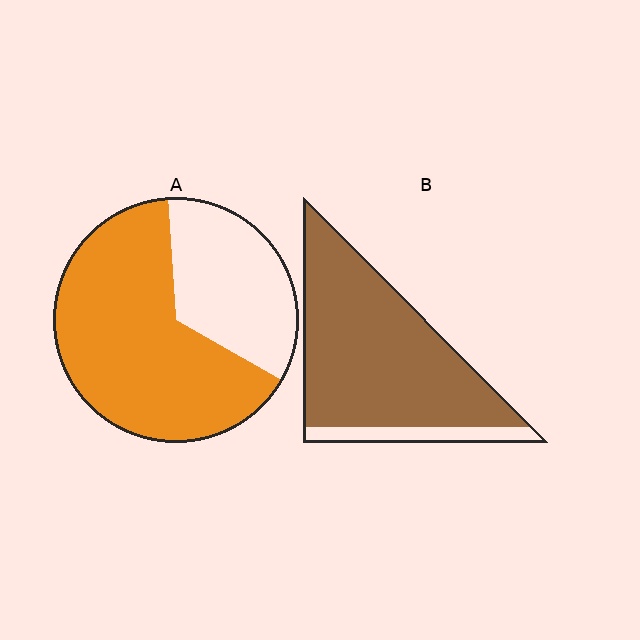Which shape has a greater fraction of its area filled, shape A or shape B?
Shape B.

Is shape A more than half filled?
Yes.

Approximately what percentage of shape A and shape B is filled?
A is approximately 65% and B is approximately 85%.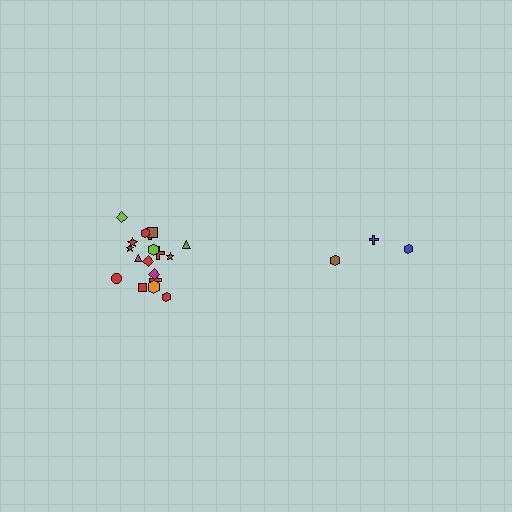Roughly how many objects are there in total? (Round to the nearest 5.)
Roughly 20 objects in total.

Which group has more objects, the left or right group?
The left group.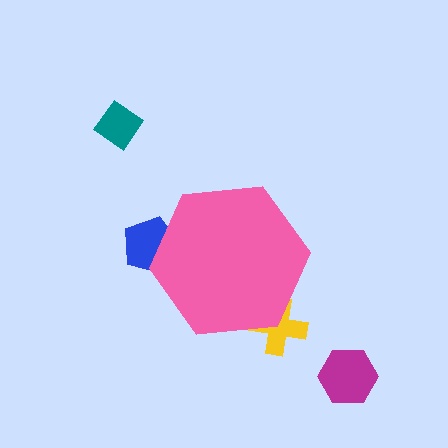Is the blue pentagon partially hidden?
Yes, the blue pentagon is partially hidden behind the pink hexagon.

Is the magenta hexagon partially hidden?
No, the magenta hexagon is fully visible.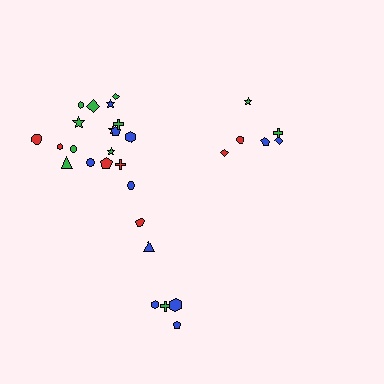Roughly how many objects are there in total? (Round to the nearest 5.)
Roughly 30 objects in total.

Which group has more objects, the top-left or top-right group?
The top-left group.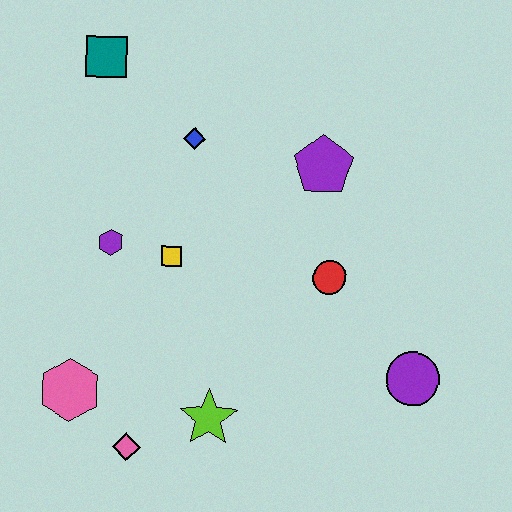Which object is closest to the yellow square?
The purple hexagon is closest to the yellow square.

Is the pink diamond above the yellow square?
No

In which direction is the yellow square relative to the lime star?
The yellow square is above the lime star.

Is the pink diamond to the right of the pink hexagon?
Yes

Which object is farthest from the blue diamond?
The purple circle is farthest from the blue diamond.